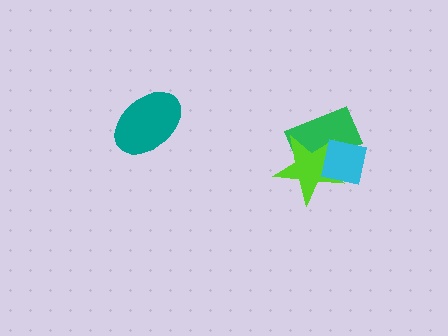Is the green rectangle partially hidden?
Yes, it is partially covered by another shape.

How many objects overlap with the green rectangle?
2 objects overlap with the green rectangle.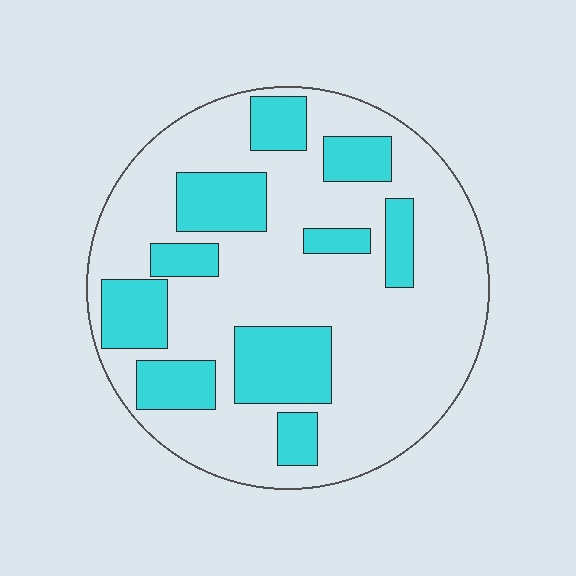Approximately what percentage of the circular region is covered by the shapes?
Approximately 30%.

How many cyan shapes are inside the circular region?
10.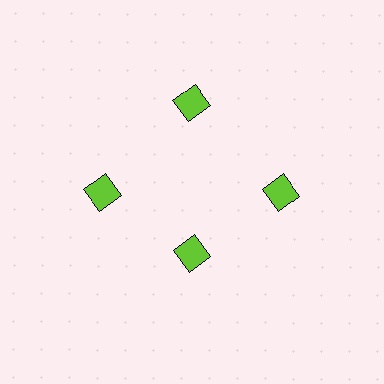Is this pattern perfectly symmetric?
No. The 4 lime diamonds are arranged in a ring, but one element near the 6 o'clock position is pulled inward toward the center, breaking the 4-fold rotational symmetry.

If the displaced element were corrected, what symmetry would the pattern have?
It would have 4-fold rotational symmetry — the pattern would map onto itself every 90 degrees.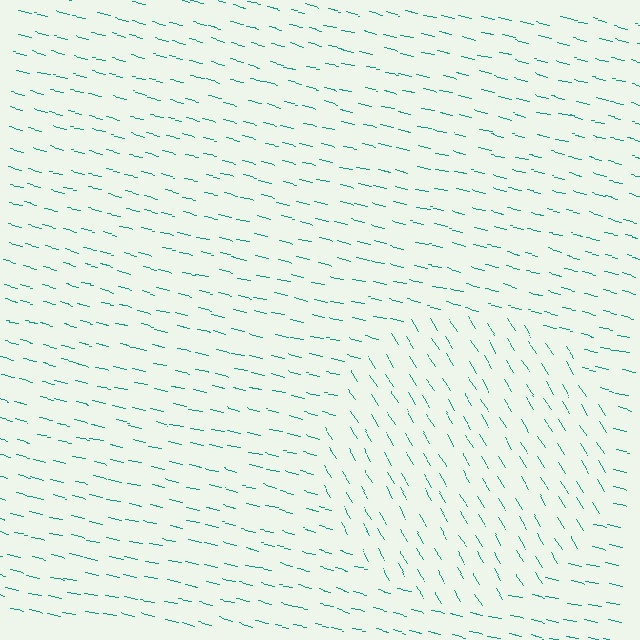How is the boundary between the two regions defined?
The boundary is defined purely by a change in line orientation (approximately 45 degrees difference). All lines are the same color and thickness.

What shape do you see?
I see a circle.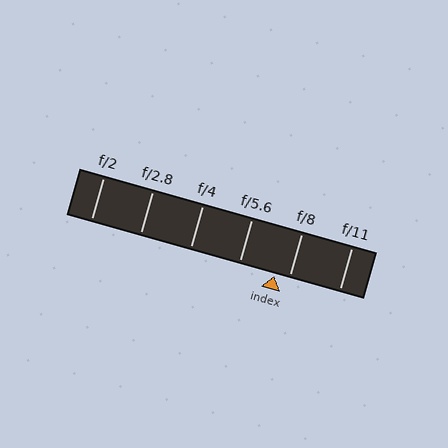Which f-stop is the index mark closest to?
The index mark is closest to f/8.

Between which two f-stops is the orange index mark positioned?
The index mark is between f/5.6 and f/8.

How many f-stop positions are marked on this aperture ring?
There are 6 f-stop positions marked.